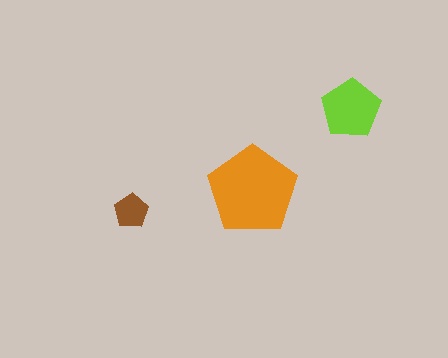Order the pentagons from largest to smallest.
the orange one, the lime one, the brown one.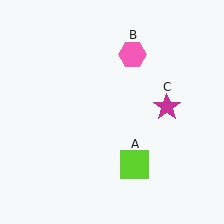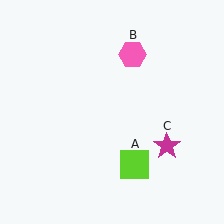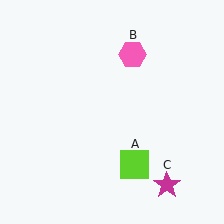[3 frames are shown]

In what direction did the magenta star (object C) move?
The magenta star (object C) moved down.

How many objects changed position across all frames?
1 object changed position: magenta star (object C).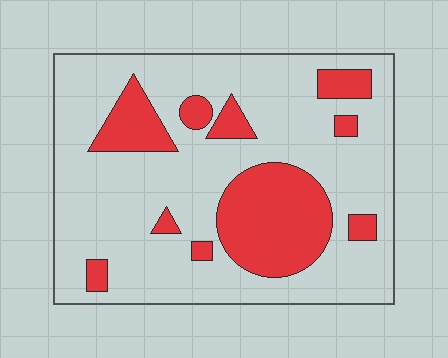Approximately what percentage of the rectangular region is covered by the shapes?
Approximately 25%.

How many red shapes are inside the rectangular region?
10.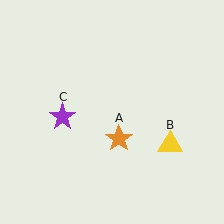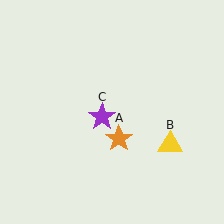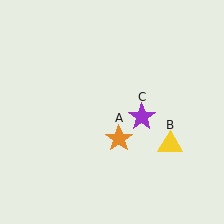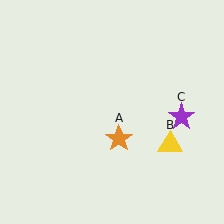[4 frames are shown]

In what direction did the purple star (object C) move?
The purple star (object C) moved right.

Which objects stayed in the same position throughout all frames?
Orange star (object A) and yellow triangle (object B) remained stationary.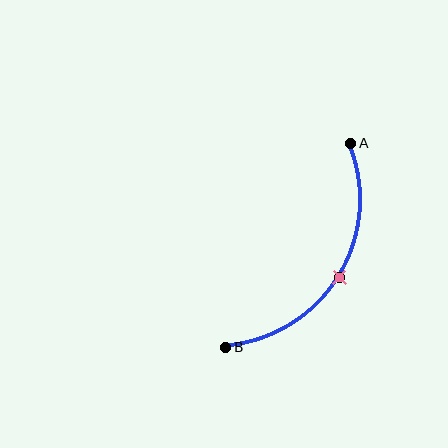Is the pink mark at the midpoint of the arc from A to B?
Yes. The pink mark lies on the arc at equal arc-length from both A and B — it is the arc midpoint.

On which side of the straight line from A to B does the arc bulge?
The arc bulges to the right of the straight line connecting A and B.